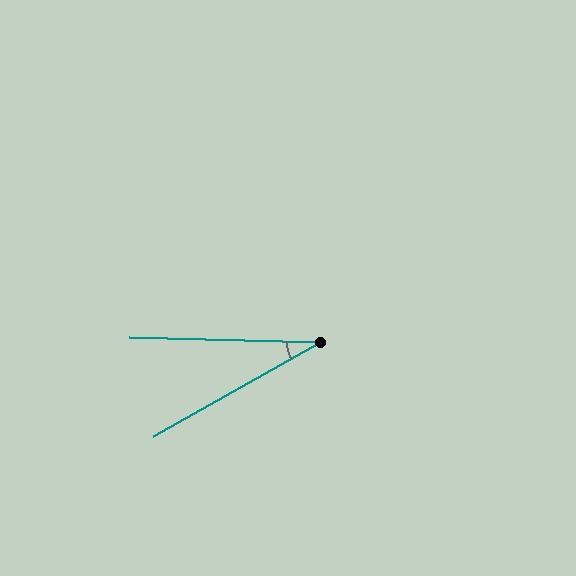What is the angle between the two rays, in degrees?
Approximately 31 degrees.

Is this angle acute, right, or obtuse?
It is acute.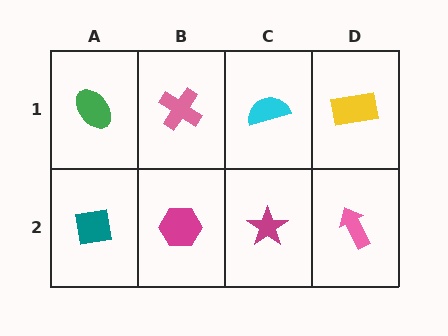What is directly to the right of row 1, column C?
A yellow rectangle.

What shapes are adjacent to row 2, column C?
A cyan semicircle (row 1, column C), a magenta hexagon (row 2, column B), a pink arrow (row 2, column D).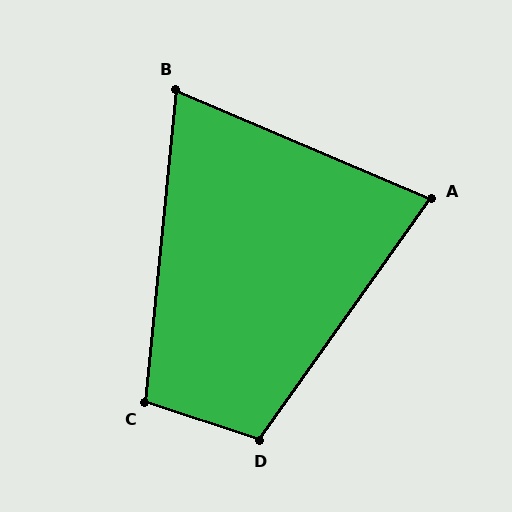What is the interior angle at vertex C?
Approximately 102 degrees (obtuse).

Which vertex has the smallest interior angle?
B, at approximately 73 degrees.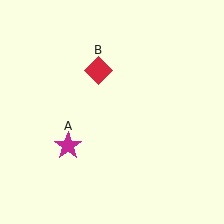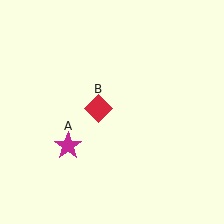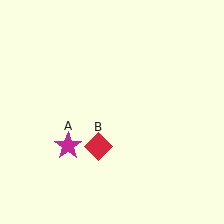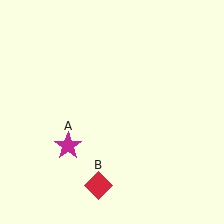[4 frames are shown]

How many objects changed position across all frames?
1 object changed position: red diamond (object B).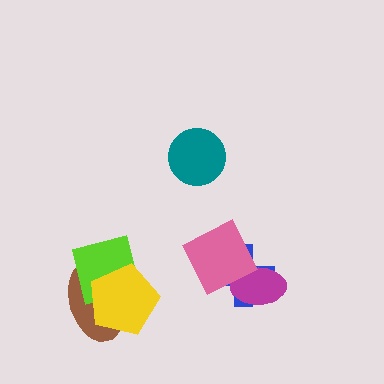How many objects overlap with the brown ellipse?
2 objects overlap with the brown ellipse.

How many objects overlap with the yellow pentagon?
2 objects overlap with the yellow pentagon.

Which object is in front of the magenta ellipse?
The pink diamond is in front of the magenta ellipse.